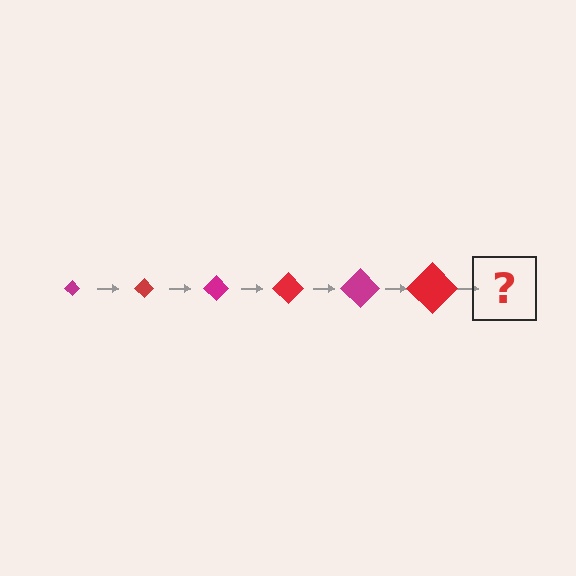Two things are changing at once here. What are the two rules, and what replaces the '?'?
The two rules are that the diamond grows larger each step and the color cycles through magenta and red. The '?' should be a magenta diamond, larger than the previous one.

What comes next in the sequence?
The next element should be a magenta diamond, larger than the previous one.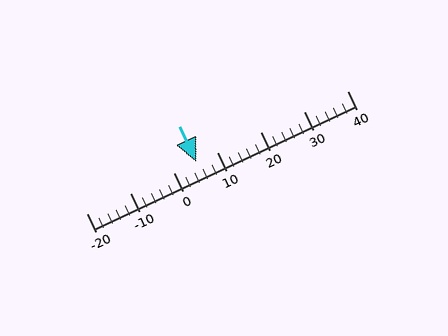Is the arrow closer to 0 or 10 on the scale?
The arrow is closer to 10.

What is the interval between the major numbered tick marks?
The major tick marks are spaced 10 units apart.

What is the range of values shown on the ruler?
The ruler shows values from -20 to 40.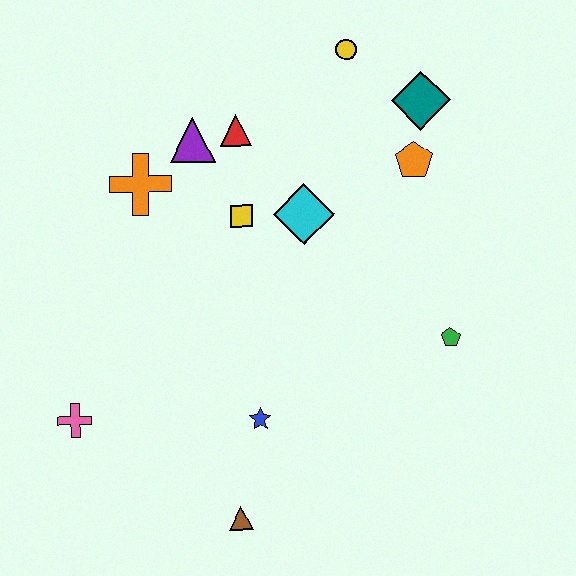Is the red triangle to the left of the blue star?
Yes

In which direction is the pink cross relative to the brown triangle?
The pink cross is to the left of the brown triangle.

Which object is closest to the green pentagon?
The orange pentagon is closest to the green pentagon.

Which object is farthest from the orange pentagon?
The pink cross is farthest from the orange pentagon.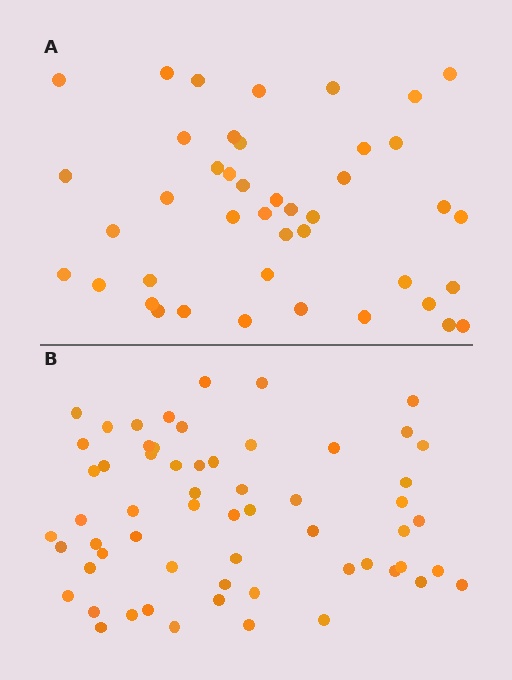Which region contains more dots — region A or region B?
Region B (the bottom region) has more dots.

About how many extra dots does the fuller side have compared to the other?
Region B has approximately 15 more dots than region A.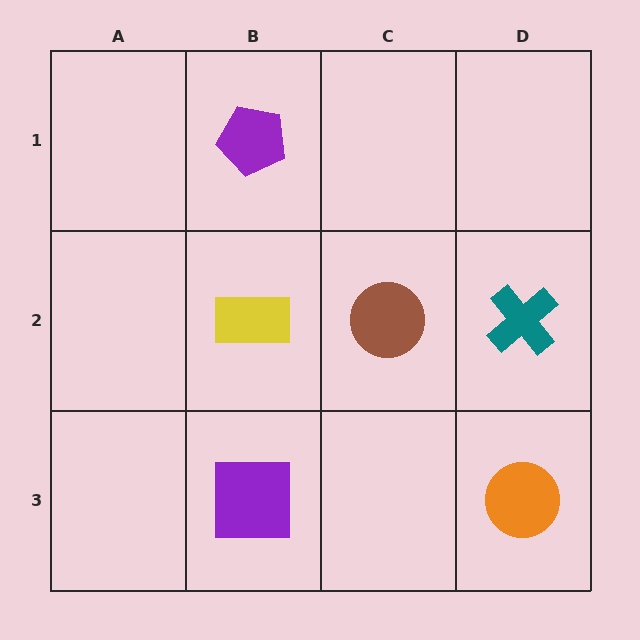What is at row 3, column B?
A purple square.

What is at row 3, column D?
An orange circle.